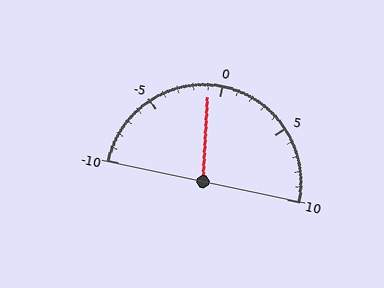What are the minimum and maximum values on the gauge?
The gauge ranges from -10 to 10.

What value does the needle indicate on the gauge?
The needle indicates approximately -1.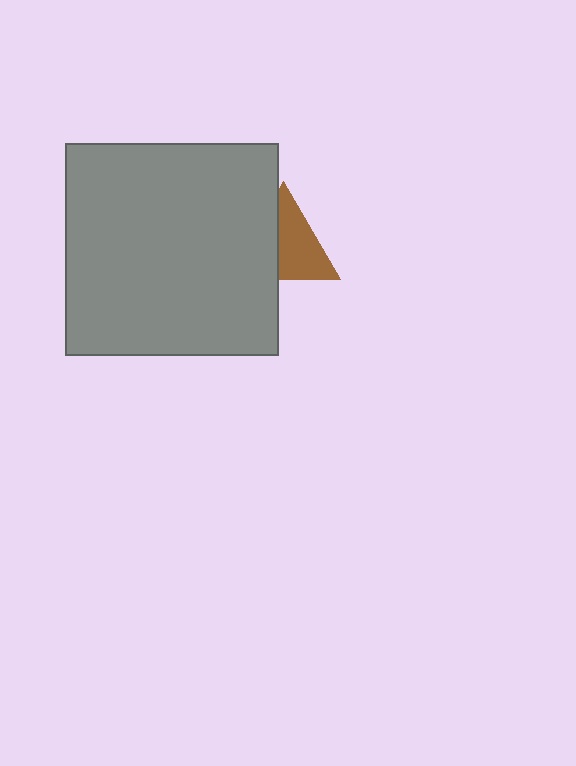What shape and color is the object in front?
The object in front is a gray square.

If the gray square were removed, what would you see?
You would see the complete brown triangle.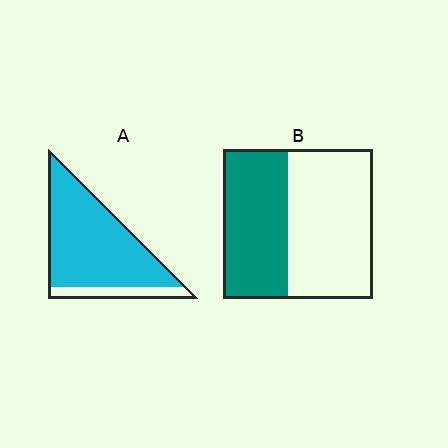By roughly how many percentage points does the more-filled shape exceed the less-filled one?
By roughly 40 percentage points (A over B).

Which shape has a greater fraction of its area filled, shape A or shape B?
Shape A.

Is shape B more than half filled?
No.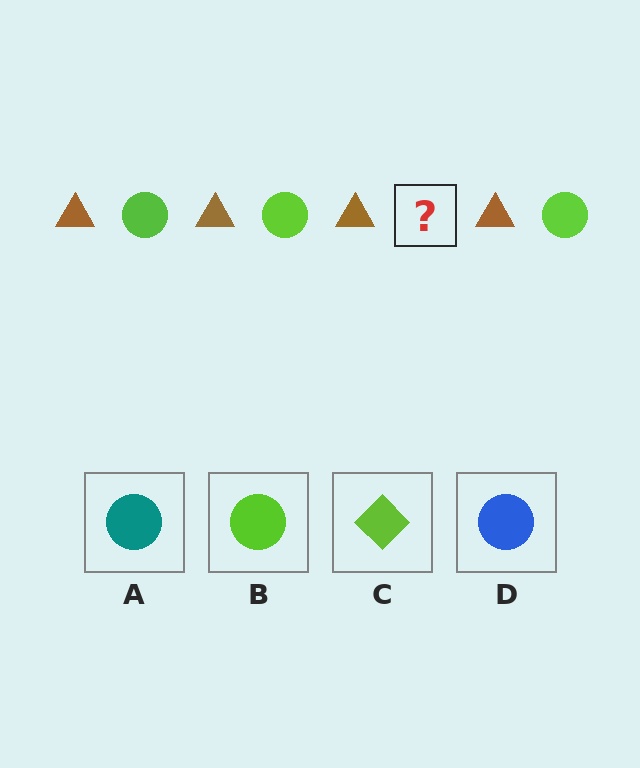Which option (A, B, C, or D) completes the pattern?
B.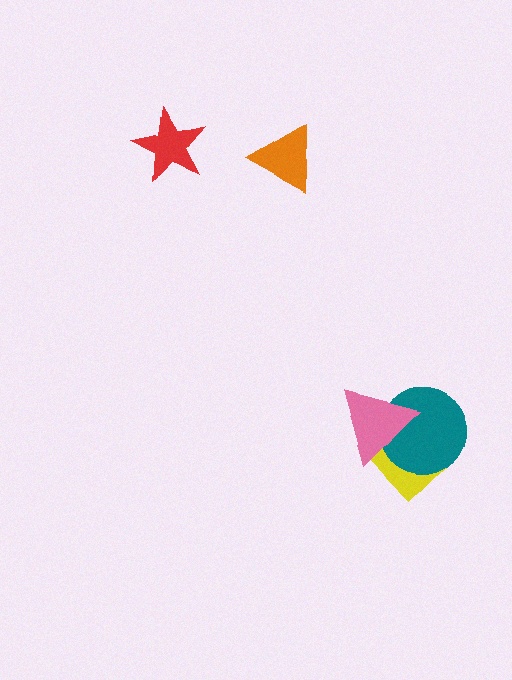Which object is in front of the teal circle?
The pink triangle is in front of the teal circle.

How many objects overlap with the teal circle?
2 objects overlap with the teal circle.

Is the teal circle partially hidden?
Yes, it is partially covered by another shape.